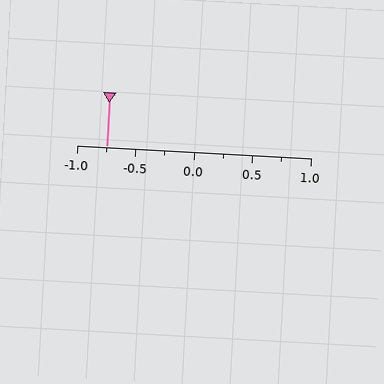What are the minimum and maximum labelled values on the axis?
The axis runs from -1.0 to 1.0.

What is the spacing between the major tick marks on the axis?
The major ticks are spaced 0.5 apart.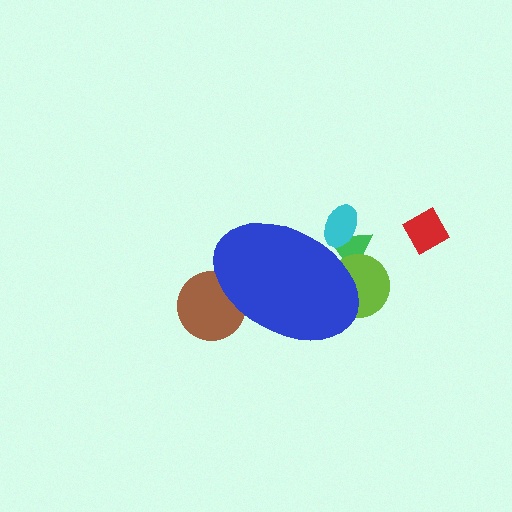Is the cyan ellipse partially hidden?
Yes, the cyan ellipse is partially hidden behind the blue ellipse.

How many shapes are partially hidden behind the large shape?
4 shapes are partially hidden.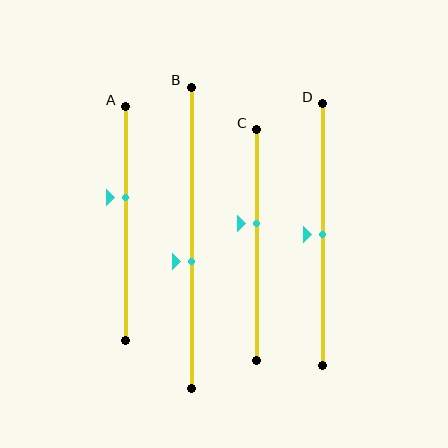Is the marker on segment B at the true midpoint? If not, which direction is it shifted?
No, the marker on segment B is shifted downward by about 8% of the segment length.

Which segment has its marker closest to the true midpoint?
Segment D has its marker closest to the true midpoint.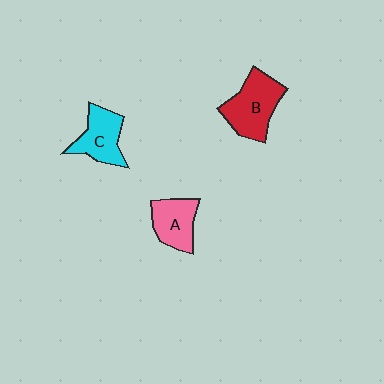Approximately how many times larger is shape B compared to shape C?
Approximately 1.3 times.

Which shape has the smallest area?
Shape A (pink).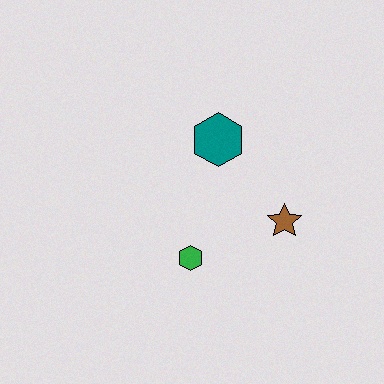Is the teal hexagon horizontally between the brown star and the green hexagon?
Yes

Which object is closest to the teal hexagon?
The brown star is closest to the teal hexagon.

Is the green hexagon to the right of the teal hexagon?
No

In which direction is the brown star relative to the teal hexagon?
The brown star is below the teal hexagon.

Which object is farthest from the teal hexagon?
The green hexagon is farthest from the teal hexagon.